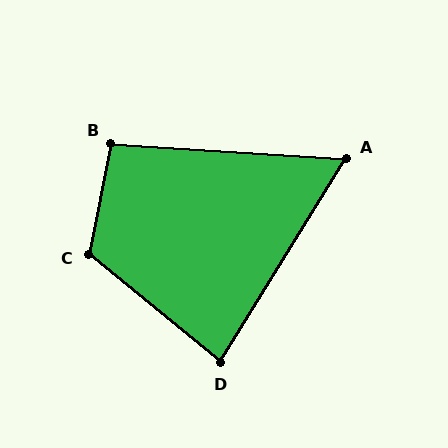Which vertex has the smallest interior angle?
A, at approximately 62 degrees.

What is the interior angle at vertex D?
Approximately 82 degrees (acute).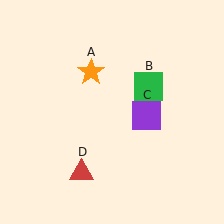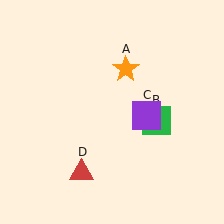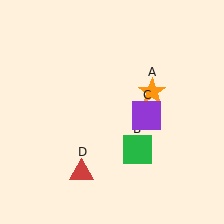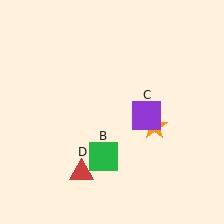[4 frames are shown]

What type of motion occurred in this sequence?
The orange star (object A), green square (object B) rotated clockwise around the center of the scene.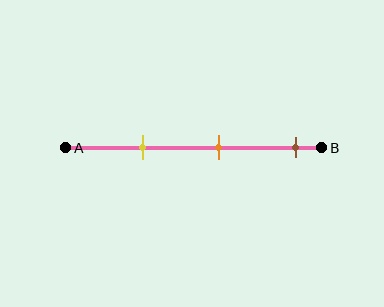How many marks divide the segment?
There are 3 marks dividing the segment.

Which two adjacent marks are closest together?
The yellow and orange marks are the closest adjacent pair.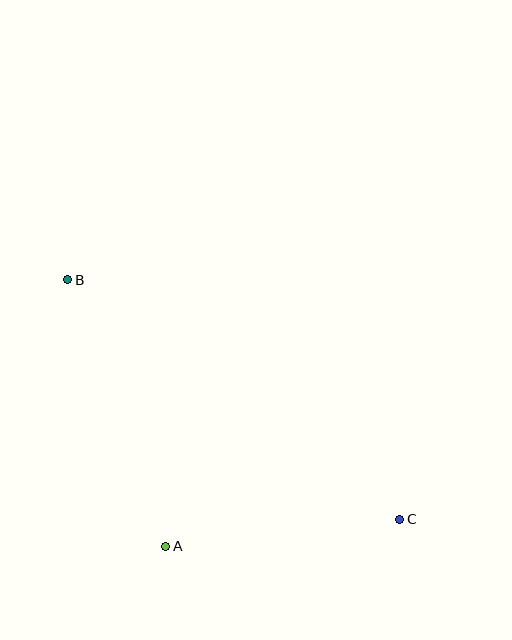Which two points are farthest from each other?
Points B and C are farthest from each other.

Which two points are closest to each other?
Points A and C are closest to each other.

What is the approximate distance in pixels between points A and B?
The distance between A and B is approximately 284 pixels.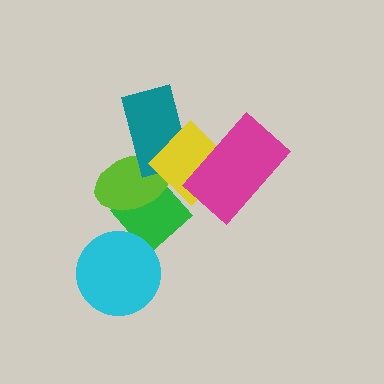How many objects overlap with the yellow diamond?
4 objects overlap with the yellow diamond.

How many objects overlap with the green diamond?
2 objects overlap with the green diamond.